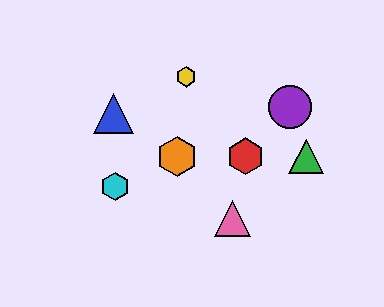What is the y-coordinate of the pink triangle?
The pink triangle is at y≈218.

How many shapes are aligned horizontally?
3 shapes (the red hexagon, the green triangle, the orange hexagon) are aligned horizontally.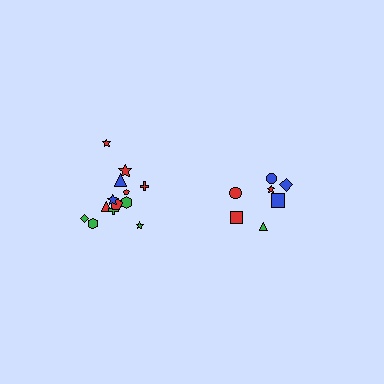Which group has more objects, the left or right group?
The left group.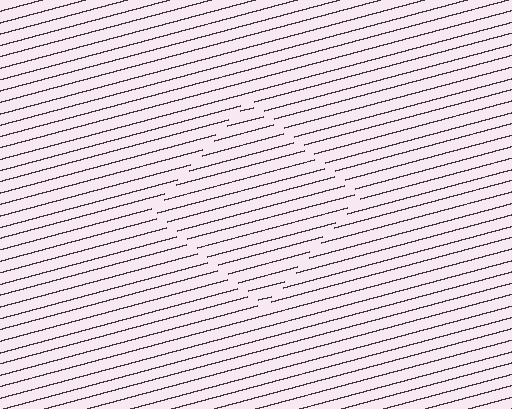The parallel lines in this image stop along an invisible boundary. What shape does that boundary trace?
An illusory square. The interior of the shape contains the same grating, shifted by half a period — the contour is defined by the phase discontinuity where line-ends from the inner and outer gratings abut.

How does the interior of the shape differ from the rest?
The interior of the shape contains the same grating, shifted by half a period — the contour is defined by the phase discontinuity where line-ends from the inner and outer gratings abut.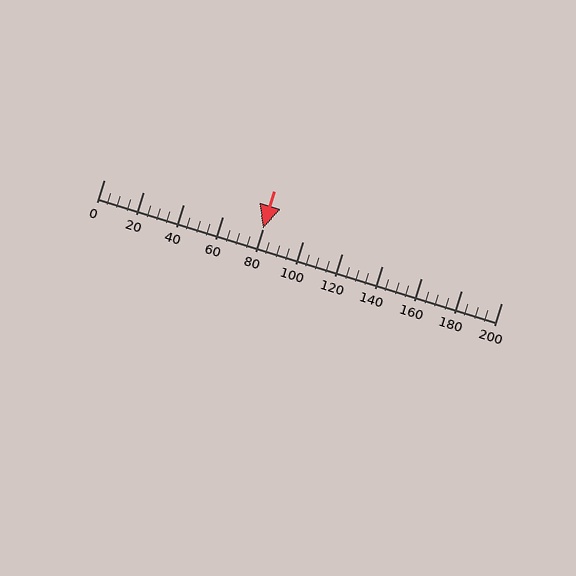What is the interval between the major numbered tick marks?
The major tick marks are spaced 20 units apart.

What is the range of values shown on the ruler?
The ruler shows values from 0 to 200.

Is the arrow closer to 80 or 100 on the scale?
The arrow is closer to 80.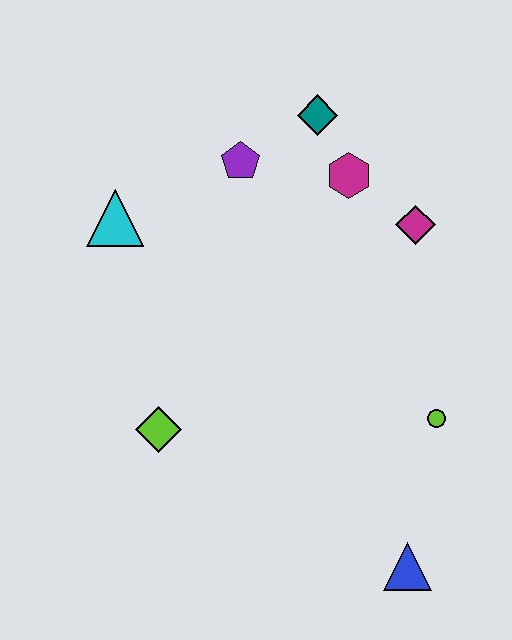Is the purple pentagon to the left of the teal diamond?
Yes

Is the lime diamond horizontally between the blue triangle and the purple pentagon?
No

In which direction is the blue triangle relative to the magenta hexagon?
The blue triangle is below the magenta hexagon.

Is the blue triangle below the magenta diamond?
Yes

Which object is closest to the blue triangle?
The lime circle is closest to the blue triangle.